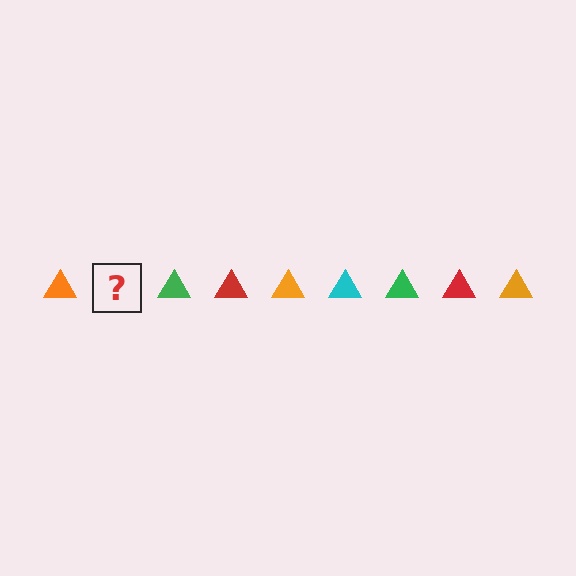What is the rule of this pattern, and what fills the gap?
The rule is that the pattern cycles through orange, cyan, green, red triangles. The gap should be filled with a cyan triangle.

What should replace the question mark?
The question mark should be replaced with a cyan triangle.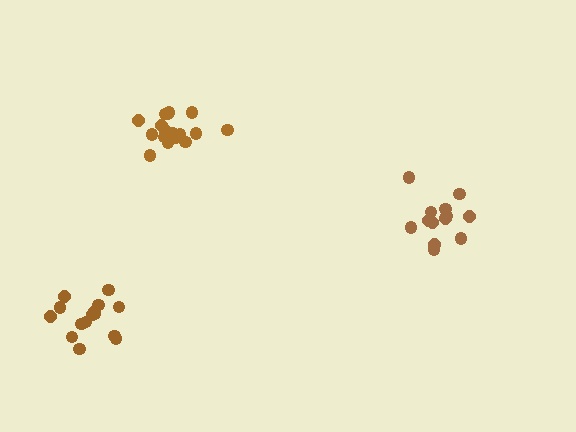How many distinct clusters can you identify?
There are 3 distinct clusters.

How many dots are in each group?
Group 1: 17 dots, Group 2: 14 dots, Group 3: 16 dots (47 total).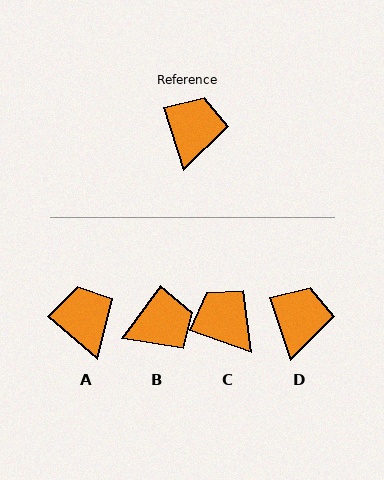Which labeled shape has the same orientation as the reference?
D.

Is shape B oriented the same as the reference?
No, it is off by about 54 degrees.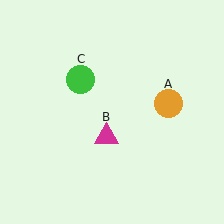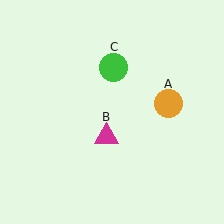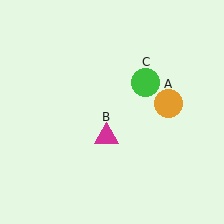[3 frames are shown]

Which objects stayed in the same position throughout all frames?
Orange circle (object A) and magenta triangle (object B) remained stationary.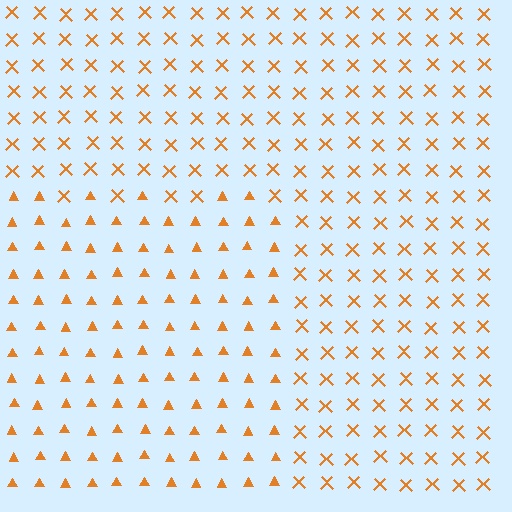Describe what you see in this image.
The image is filled with small orange elements arranged in a uniform grid. A rectangle-shaped region contains triangles, while the surrounding area contains X marks. The boundary is defined purely by the change in element shape.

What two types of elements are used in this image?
The image uses triangles inside the rectangle region and X marks outside it.